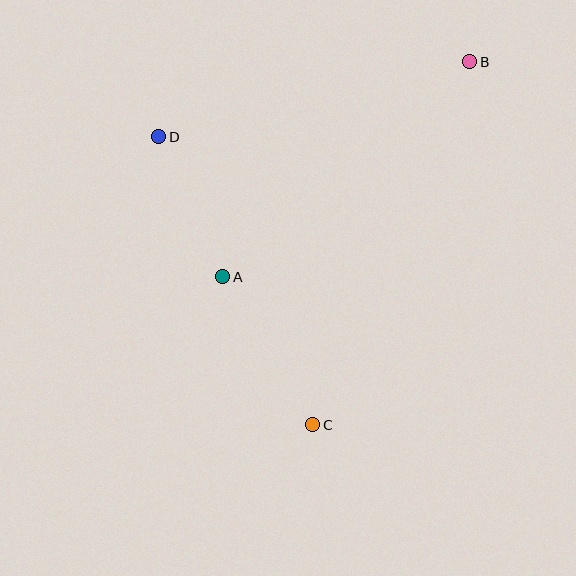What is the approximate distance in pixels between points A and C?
The distance between A and C is approximately 173 pixels.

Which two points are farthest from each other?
Points B and C are farthest from each other.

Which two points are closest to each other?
Points A and D are closest to each other.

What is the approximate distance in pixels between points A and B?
The distance between A and B is approximately 328 pixels.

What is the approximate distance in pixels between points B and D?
The distance between B and D is approximately 320 pixels.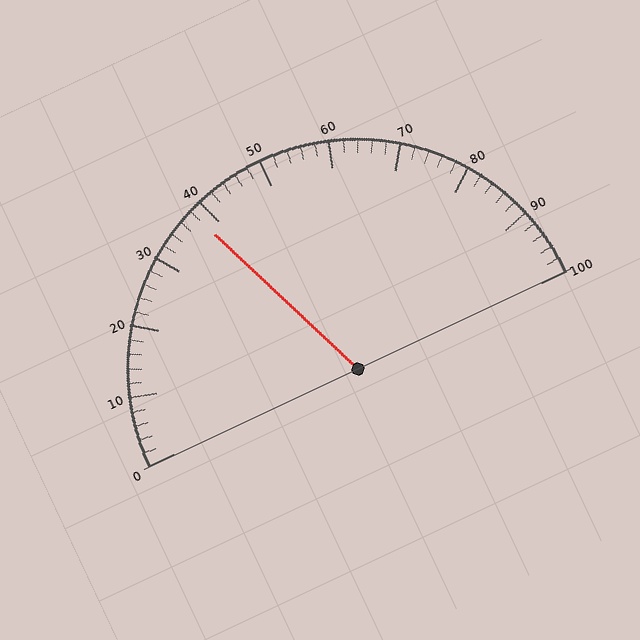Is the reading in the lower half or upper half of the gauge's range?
The reading is in the lower half of the range (0 to 100).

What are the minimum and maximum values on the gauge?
The gauge ranges from 0 to 100.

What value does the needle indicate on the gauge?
The needle indicates approximately 38.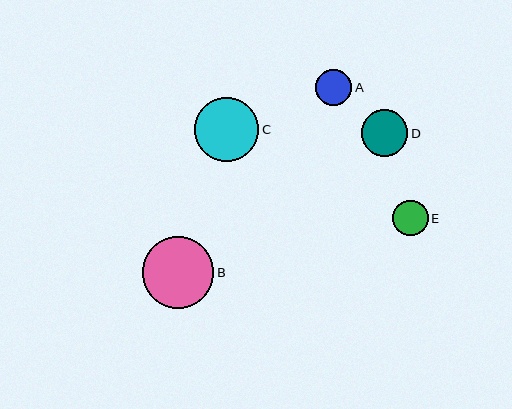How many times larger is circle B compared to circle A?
Circle B is approximately 2.0 times the size of circle A.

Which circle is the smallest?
Circle E is the smallest with a size of approximately 35 pixels.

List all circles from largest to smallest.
From largest to smallest: B, C, D, A, E.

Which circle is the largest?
Circle B is the largest with a size of approximately 72 pixels.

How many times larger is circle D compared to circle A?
Circle D is approximately 1.3 times the size of circle A.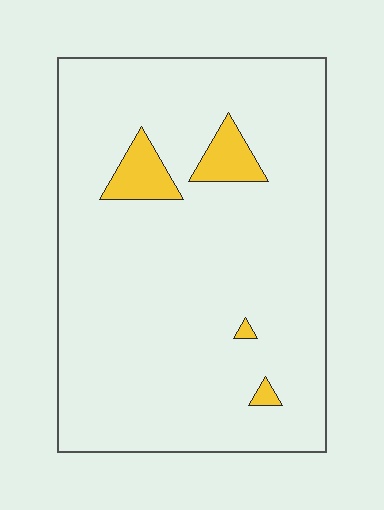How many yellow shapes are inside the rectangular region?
4.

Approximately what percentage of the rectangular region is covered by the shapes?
Approximately 5%.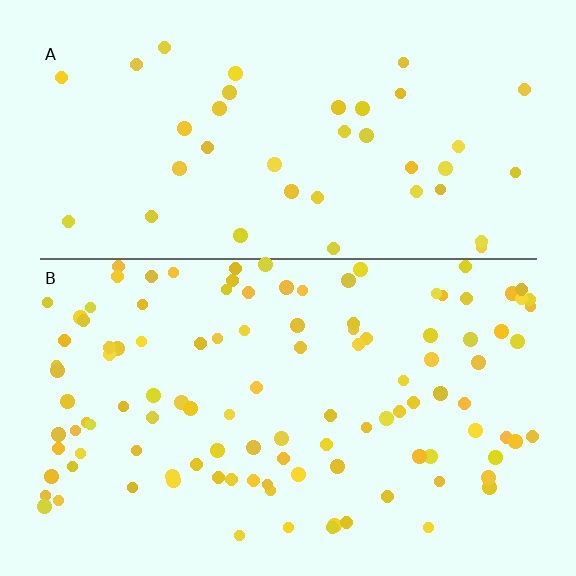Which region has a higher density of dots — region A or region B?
B (the bottom).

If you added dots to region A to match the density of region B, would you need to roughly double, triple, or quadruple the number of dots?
Approximately triple.